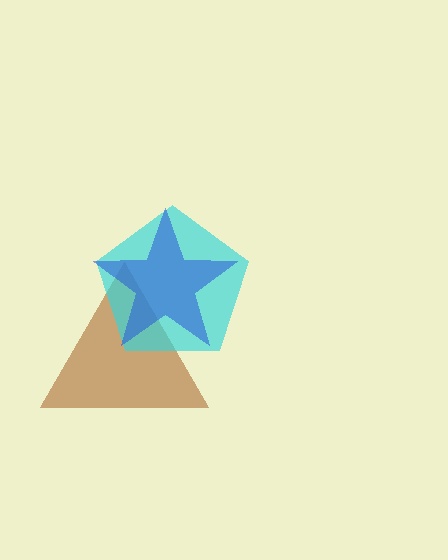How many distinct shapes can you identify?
There are 3 distinct shapes: a brown triangle, a cyan pentagon, a blue star.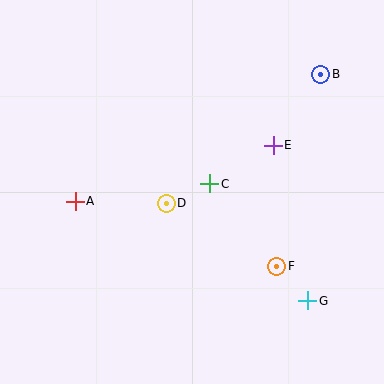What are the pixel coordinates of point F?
Point F is at (277, 266).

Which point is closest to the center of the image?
Point C at (210, 184) is closest to the center.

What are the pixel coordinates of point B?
Point B is at (321, 74).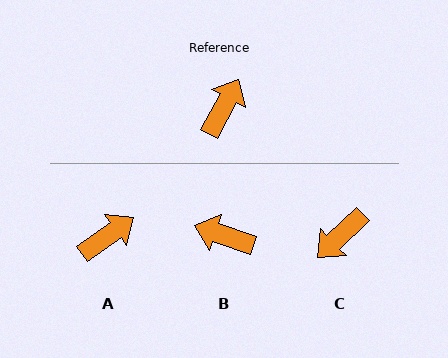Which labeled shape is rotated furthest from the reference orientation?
C, about 162 degrees away.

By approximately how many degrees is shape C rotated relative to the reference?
Approximately 162 degrees counter-clockwise.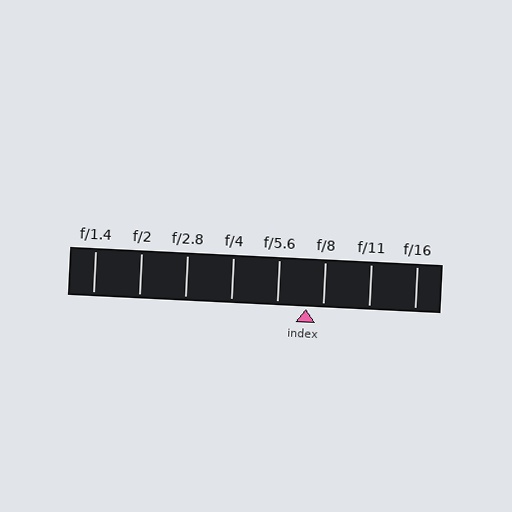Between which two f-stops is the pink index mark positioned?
The index mark is between f/5.6 and f/8.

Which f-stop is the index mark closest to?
The index mark is closest to f/8.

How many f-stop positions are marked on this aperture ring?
There are 8 f-stop positions marked.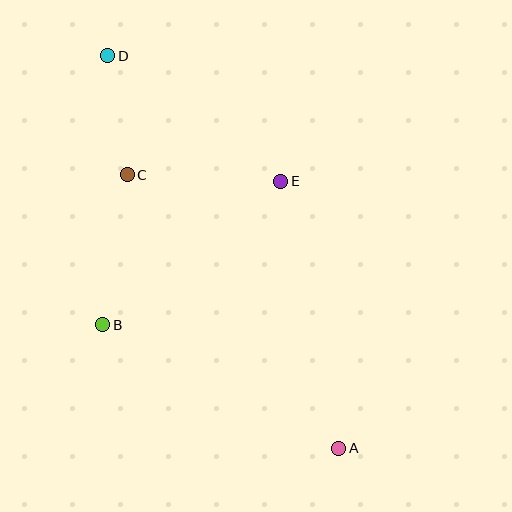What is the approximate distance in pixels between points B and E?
The distance between B and E is approximately 229 pixels.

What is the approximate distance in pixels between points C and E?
The distance between C and E is approximately 154 pixels.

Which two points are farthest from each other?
Points A and D are farthest from each other.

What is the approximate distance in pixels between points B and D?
The distance between B and D is approximately 269 pixels.